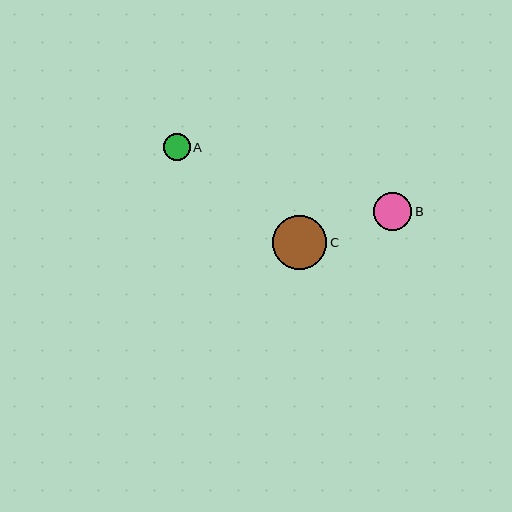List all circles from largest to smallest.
From largest to smallest: C, B, A.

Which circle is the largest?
Circle C is the largest with a size of approximately 54 pixels.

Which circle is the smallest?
Circle A is the smallest with a size of approximately 27 pixels.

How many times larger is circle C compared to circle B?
Circle C is approximately 1.4 times the size of circle B.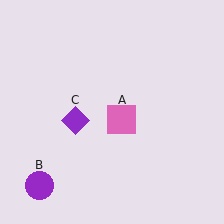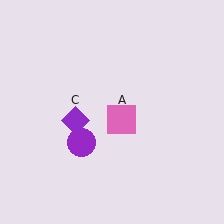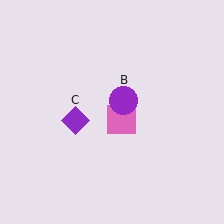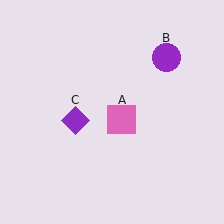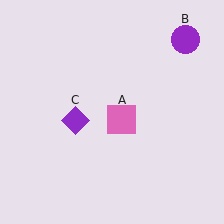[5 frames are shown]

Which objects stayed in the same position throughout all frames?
Pink square (object A) and purple diamond (object C) remained stationary.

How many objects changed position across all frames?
1 object changed position: purple circle (object B).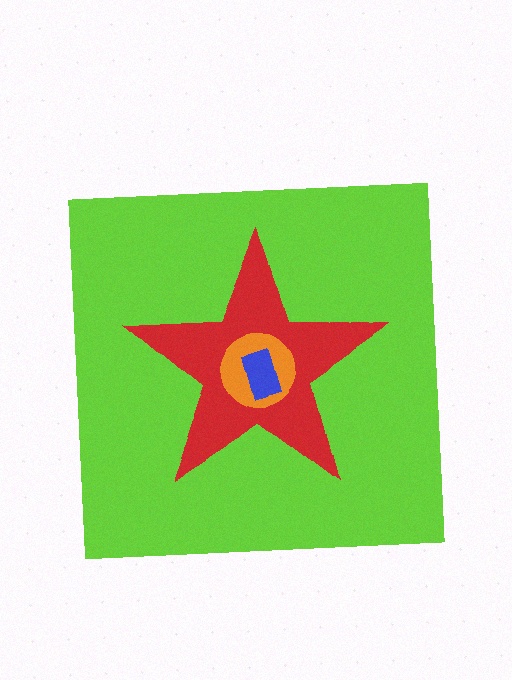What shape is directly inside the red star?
The orange circle.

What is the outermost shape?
The lime square.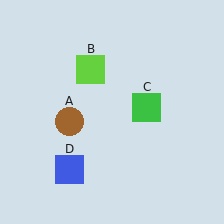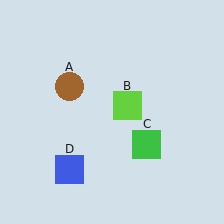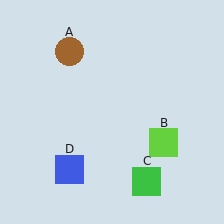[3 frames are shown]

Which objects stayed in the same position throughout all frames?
Blue square (object D) remained stationary.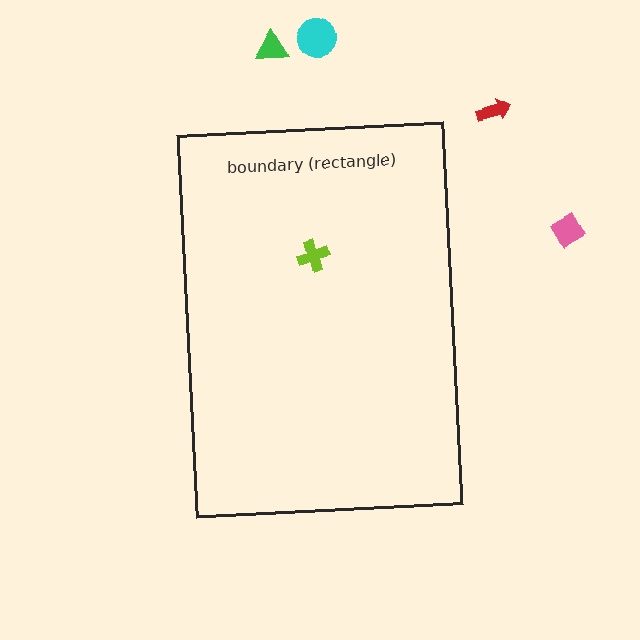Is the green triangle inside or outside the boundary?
Outside.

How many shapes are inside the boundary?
1 inside, 4 outside.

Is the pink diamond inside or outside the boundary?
Outside.